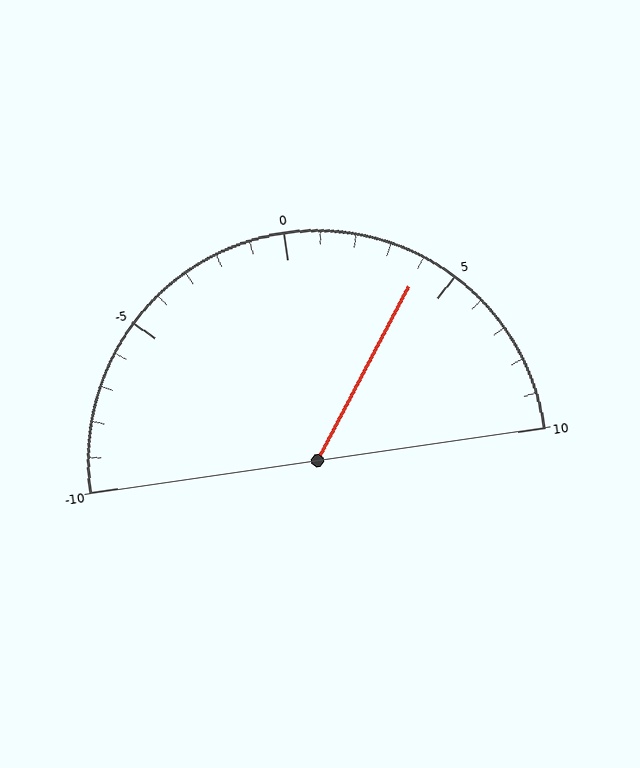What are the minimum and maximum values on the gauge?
The gauge ranges from -10 to 10.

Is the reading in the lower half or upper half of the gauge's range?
The reading is in the upper half of the range (-10 to 10).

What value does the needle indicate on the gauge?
The needle indicates approximately 4.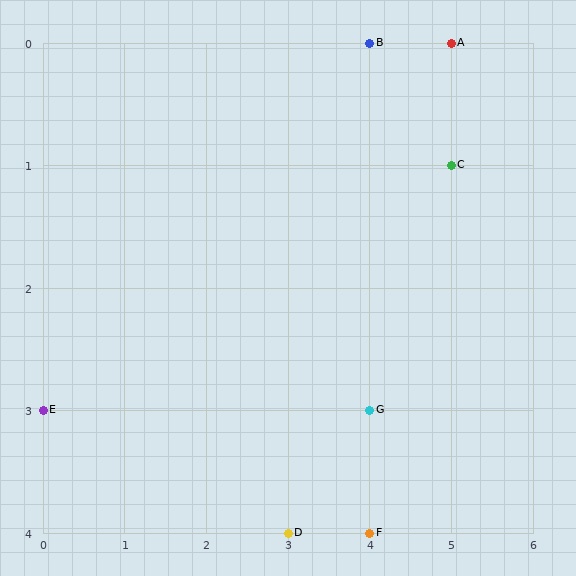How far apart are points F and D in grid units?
Points F and D are 1 column apart.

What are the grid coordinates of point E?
Point E is at grid coordinates (0, 3).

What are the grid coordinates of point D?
Point D is at grid coordinates (3, 4).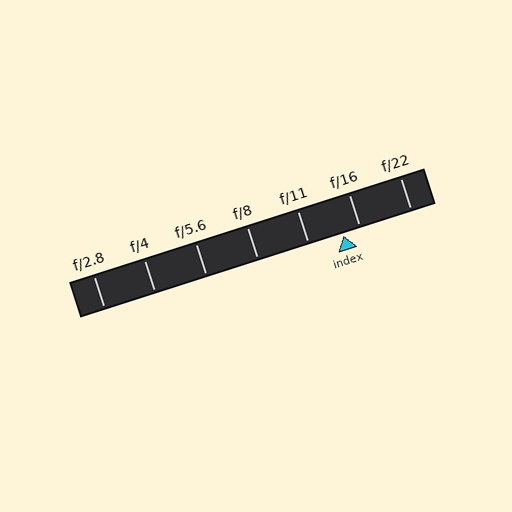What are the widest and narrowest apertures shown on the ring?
The widest aperture shown is f/2.8 and the narrowest is f/22.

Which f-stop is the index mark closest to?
The index mark is closest to f/16.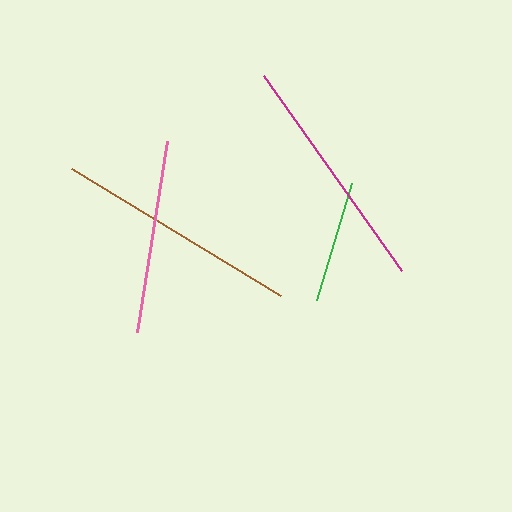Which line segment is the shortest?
The green line is the shortest at approximately 122 pixels.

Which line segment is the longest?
The brown line is the longest at approximately 244 pixels.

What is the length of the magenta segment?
The magenta segment is approximately 240 pixels long.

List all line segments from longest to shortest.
From longest to shortest: brown, magenta, pink, green.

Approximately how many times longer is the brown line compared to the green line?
The brown line is approximately 2.0 times the length of the green line.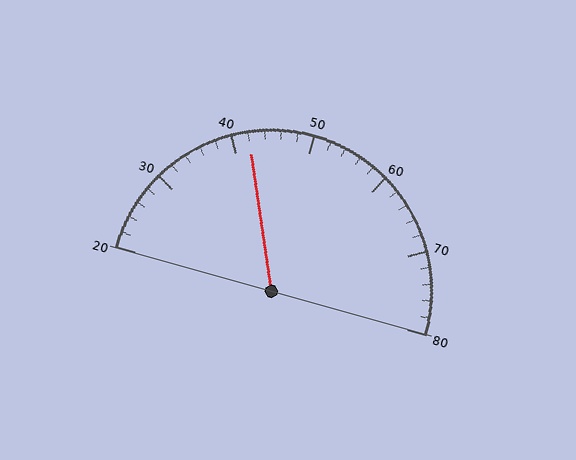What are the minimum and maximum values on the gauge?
The gauge ranges from 20 to 80.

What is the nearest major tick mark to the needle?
The nearest major tick mark is 40.